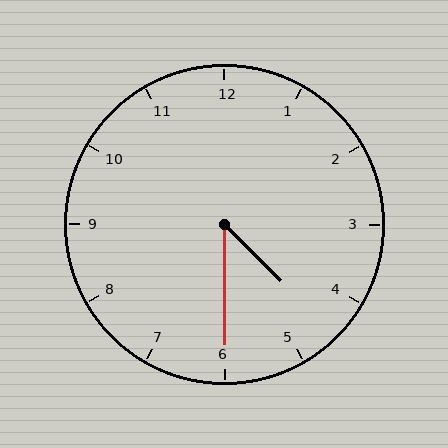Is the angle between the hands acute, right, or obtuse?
It is acute.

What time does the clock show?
4:30.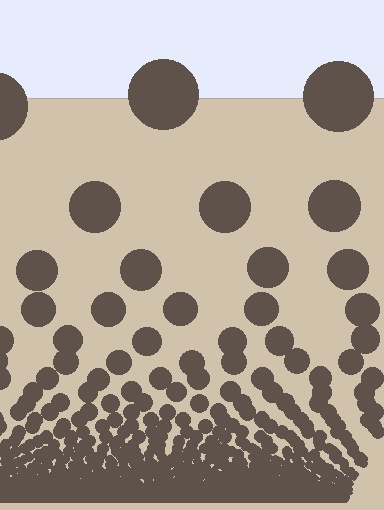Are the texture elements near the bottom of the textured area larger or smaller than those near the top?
Smaller. The gradient is inverted — elements near the bottom are smaller and denser.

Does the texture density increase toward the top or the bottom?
Density increases toward the bottom.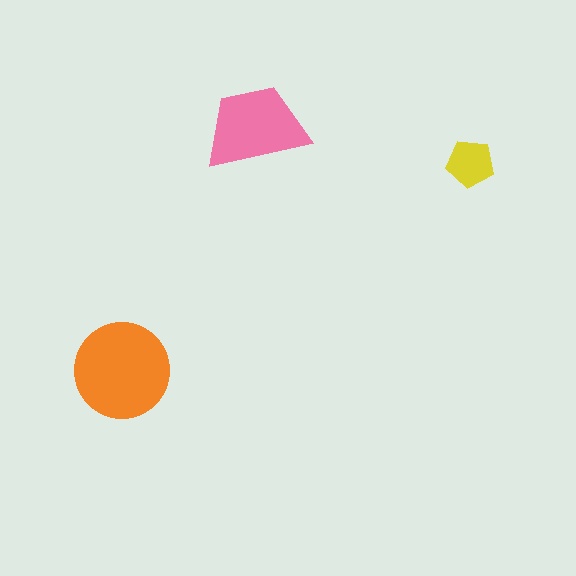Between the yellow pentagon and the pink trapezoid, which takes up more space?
The pink trapezoid.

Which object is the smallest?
The yellow pentagon.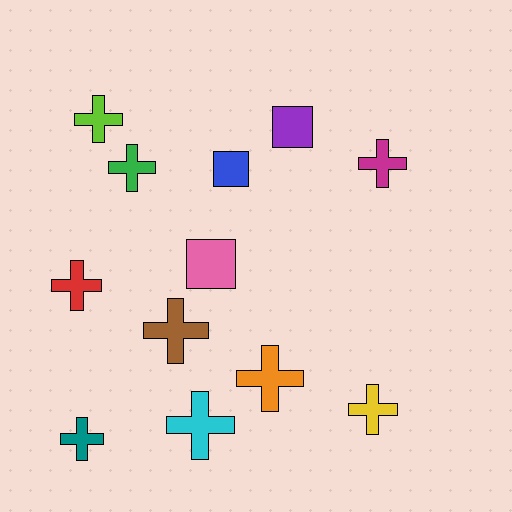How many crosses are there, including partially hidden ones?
There are 9 crosses.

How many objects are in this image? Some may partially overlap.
There are 12 objects.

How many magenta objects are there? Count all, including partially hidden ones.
There is 1 magenta object.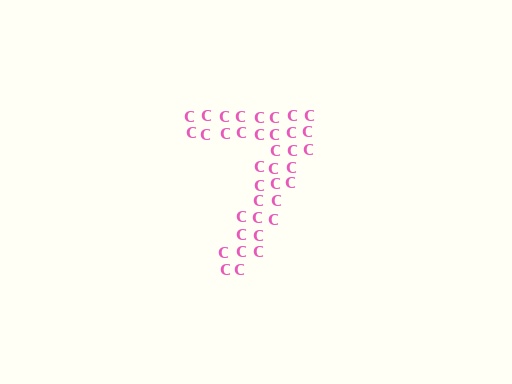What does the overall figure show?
The overall figure shows the digit 7.